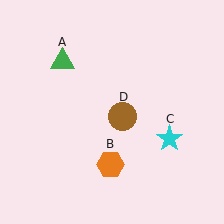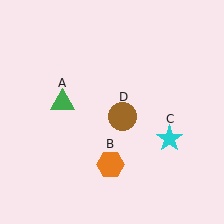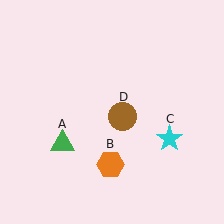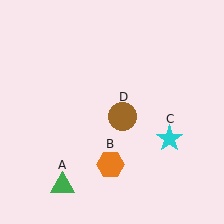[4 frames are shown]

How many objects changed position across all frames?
1 object changed position: green triangle (object A).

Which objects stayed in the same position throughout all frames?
Orange hexagon (object B) and cyan star (object C) and brown circle (object D) remained stationary.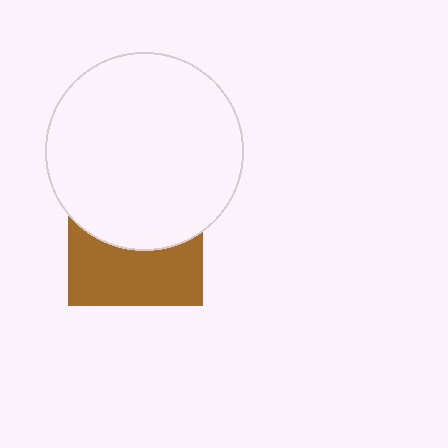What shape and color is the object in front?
The object in front is a white circle.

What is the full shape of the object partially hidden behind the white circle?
The partially hidden object is a brown square.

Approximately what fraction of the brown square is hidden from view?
Roughly 53% of the brown square is hidden behind the white circle.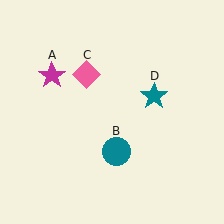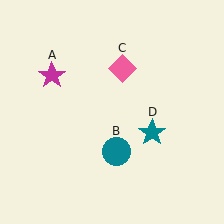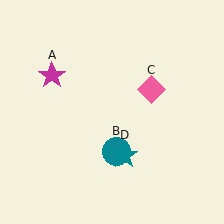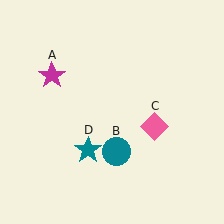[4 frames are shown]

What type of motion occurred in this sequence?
The pink diamond (object C), teal star (object D) rotated clockwise around the center of the scene.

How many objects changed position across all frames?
2 objects changed position: pink diamond (object C), teal star (object D).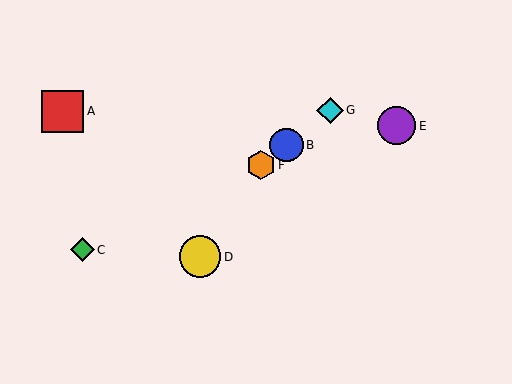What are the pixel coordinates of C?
Object C is at (82, 250).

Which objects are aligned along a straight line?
Objects B, F, G are aligned along a straight line.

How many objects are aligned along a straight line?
3 objects (B, F, G) are aligned along a straight line.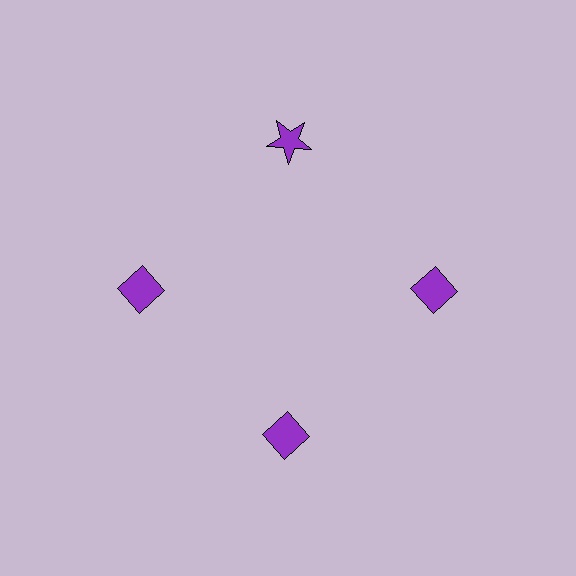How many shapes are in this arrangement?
There are 4 shapes arranged in a ring pattern.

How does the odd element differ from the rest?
It has a different shape: star instead of diamond.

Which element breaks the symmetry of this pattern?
The purple star at roughly the 12 o'clock position breaks the symmetry. All other shapes are purple diamonds.